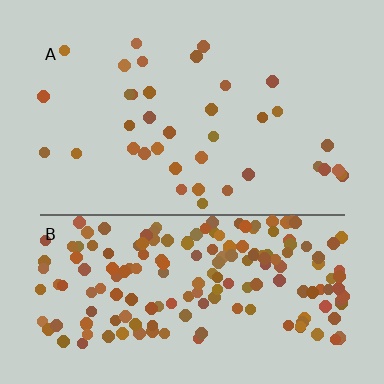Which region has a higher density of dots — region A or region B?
B (the bottom).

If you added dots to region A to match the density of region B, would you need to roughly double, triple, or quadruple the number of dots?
Approximately quadruple.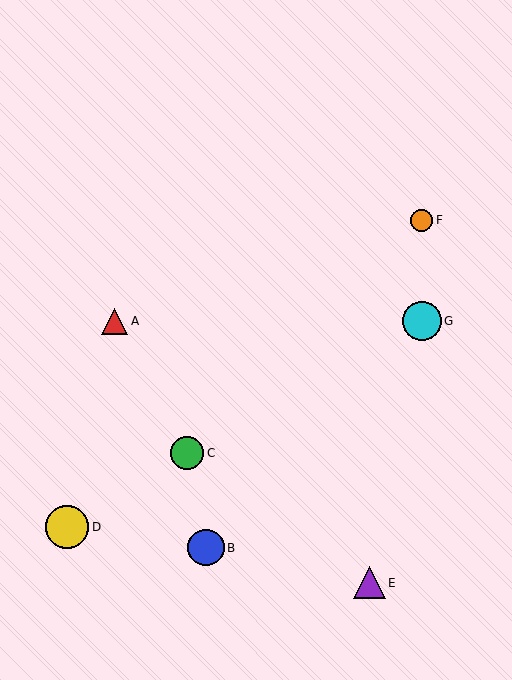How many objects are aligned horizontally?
2 objects (A, G) are aligned horizontally.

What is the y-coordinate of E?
Object E is at y≈583.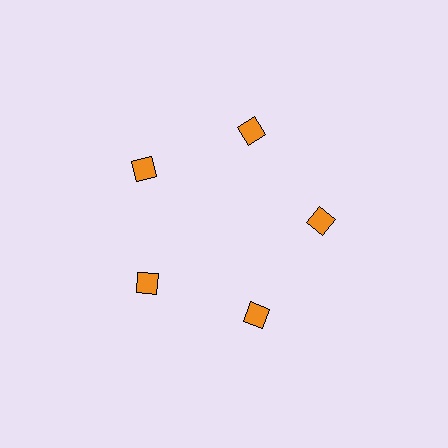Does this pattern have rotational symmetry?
Yes, this pattern has 5-fold rotational symmetry. It looks the same after rotating 72 degrees around the center.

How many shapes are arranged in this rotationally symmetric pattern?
There are 5 shapes, arranged in 5 groups of 1.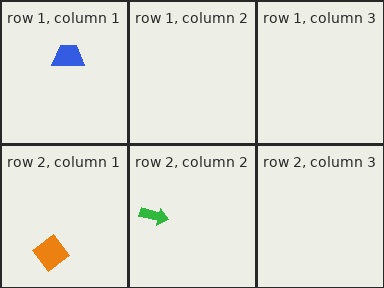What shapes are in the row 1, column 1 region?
The blue trapezoid.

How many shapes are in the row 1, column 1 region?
1.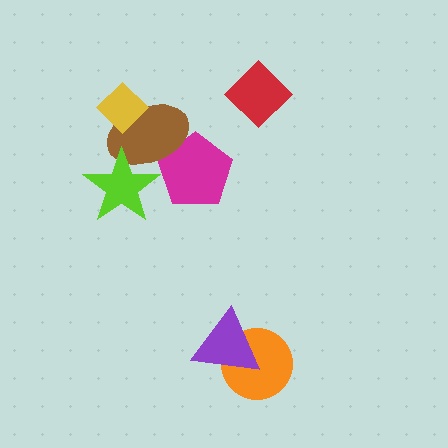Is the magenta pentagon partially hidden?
Yes, it is partially covered by another shape.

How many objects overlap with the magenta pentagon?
1 object overlaps with the magenta pentagon.